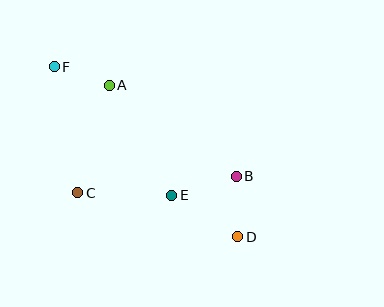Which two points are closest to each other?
Points A and F are closest to each other.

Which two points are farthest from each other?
Points D and F are farthest from each other.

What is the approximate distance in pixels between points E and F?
The distance between E and F is approximately 174 pixels.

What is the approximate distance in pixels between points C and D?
The distance between C and D is approximately 166 pixels.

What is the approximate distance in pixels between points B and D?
The distance between B and D is approximately 61 pixels.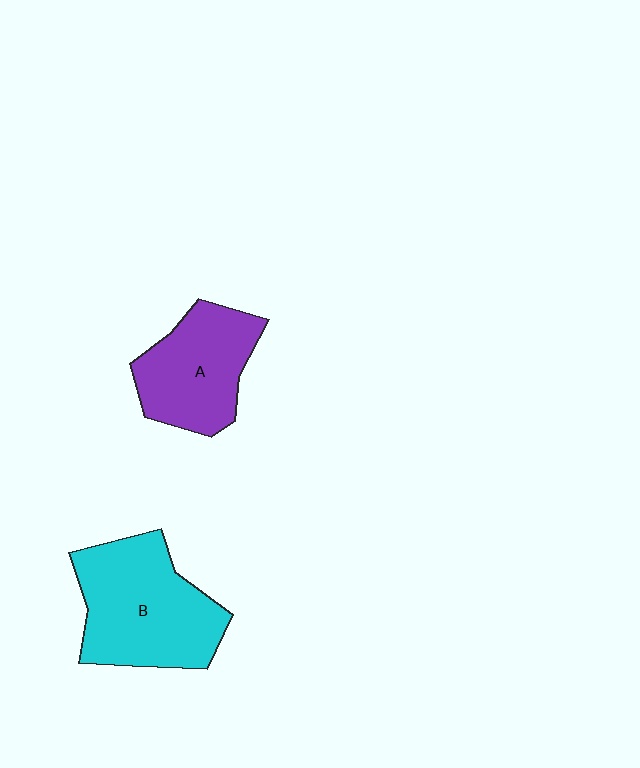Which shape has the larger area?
Shape B (cyan).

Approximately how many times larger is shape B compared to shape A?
Approximately 1.3 times.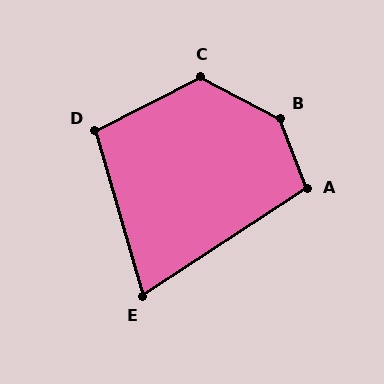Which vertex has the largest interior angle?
B, at approximately 138 degrees.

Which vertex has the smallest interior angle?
E, at approximately 73 degrees.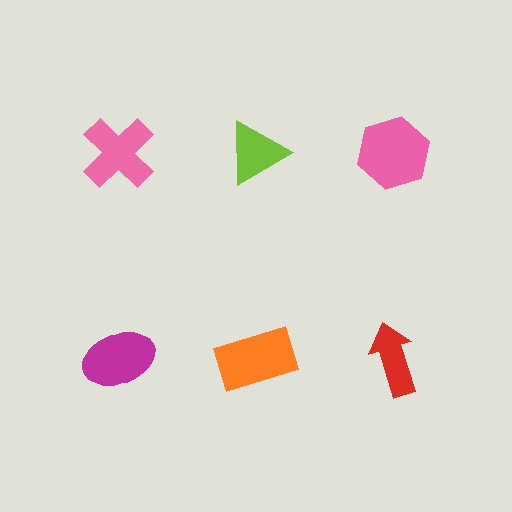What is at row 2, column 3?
A red arrow.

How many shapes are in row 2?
3 shapes.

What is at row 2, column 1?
A magenta ellipse.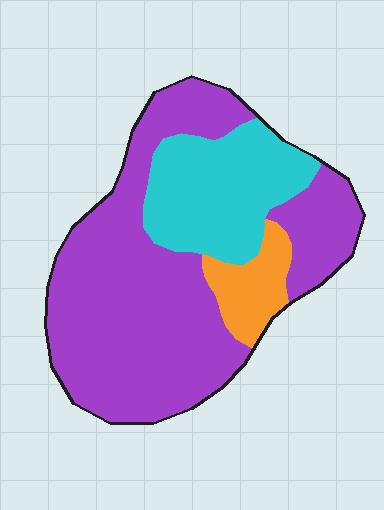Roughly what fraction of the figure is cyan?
Cyan takes up about one quarter (1/4) of the figure.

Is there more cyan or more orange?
Cyan.